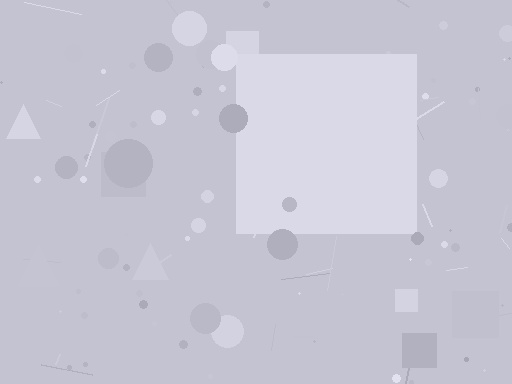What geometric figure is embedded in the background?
A square is embedded in the background.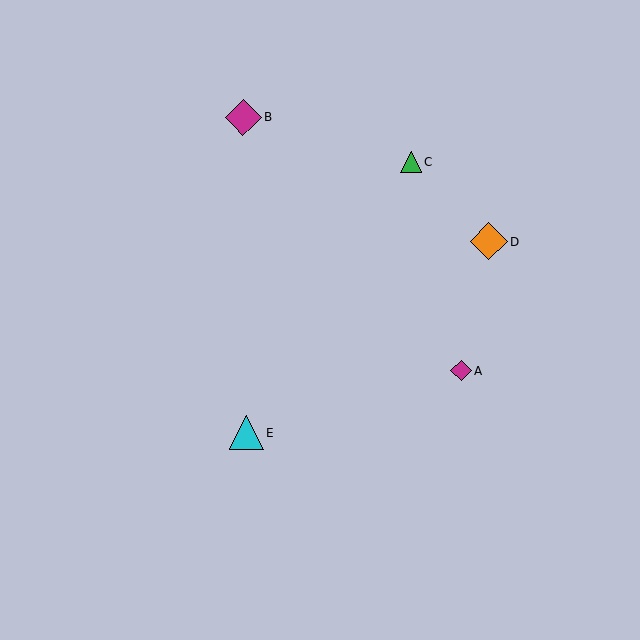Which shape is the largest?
The orange diamond (labeled D) is the largest.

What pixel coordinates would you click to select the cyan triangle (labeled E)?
Click at (246, 432) to select the cyan triangle E.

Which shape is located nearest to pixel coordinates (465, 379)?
The magenta diamond (labeled A) at (461, 371) is nearest to that location.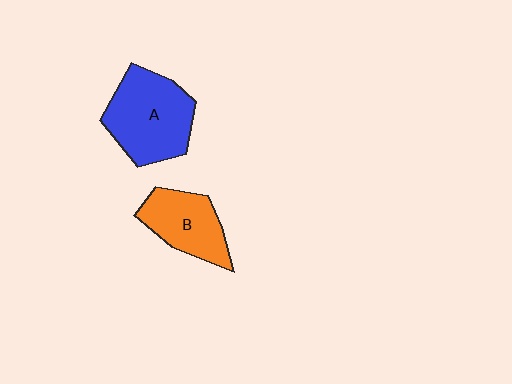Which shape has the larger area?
Shape A (blue).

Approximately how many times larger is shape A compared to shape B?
Approximately 1.4 times.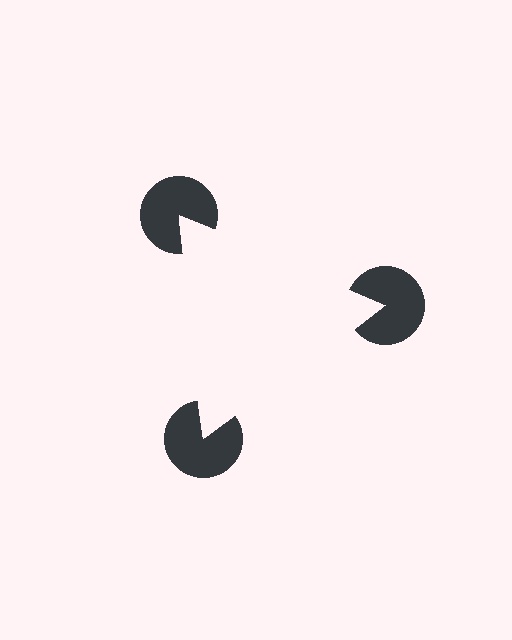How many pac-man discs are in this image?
There are 3 — one at each vertex of the illusory triangle.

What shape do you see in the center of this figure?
An illusory triangle — its edges are inferred from the aligned wedge cuts in the pac-man discs, not physically drawn.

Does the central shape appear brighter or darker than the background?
It typically appears slightly brighter than the background, even though no actual brightness change is drawn.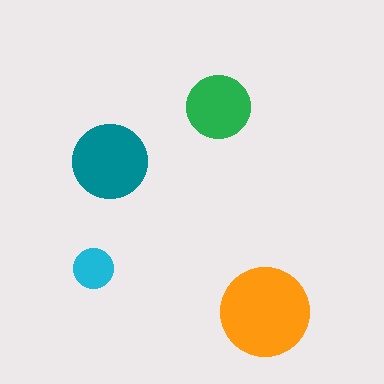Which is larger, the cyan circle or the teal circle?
The teal one.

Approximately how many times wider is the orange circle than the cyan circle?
About 2 times wider.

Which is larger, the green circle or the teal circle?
The teal one.